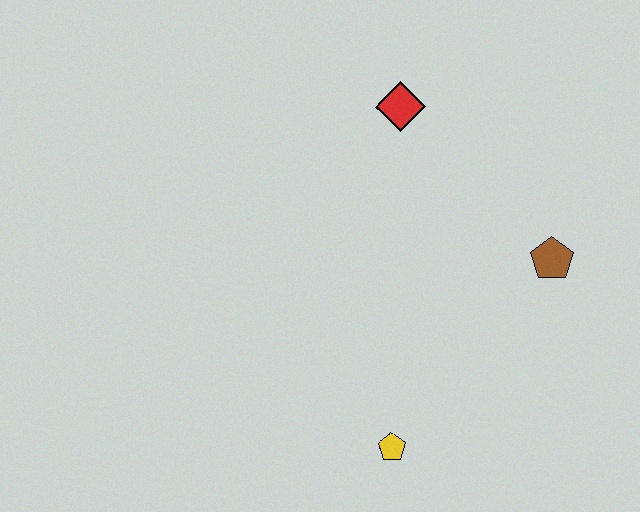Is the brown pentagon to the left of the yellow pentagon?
No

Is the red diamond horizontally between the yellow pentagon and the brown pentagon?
Yes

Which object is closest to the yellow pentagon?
The brown pentagon is closest to the yellow pentagon.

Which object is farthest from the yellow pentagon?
The red diamond is farthest from the yellow pentagon.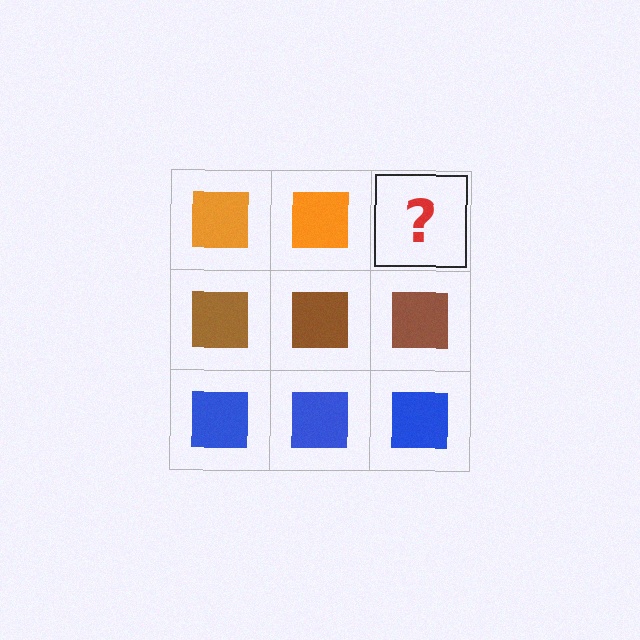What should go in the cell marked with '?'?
The missing cell should contain an orange square.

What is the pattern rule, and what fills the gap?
The rule is that each row has a consistent color. The gap should be filled with an orange square.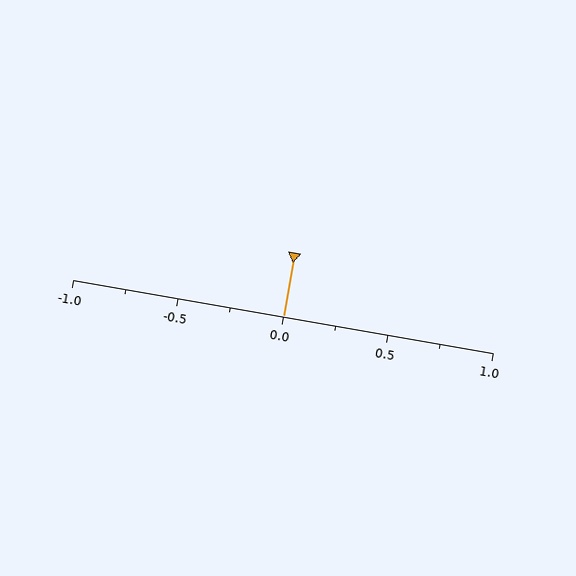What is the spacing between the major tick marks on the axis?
The major ticks are spaced 0.5 apart.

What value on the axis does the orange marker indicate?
The marker indicates approximately 0.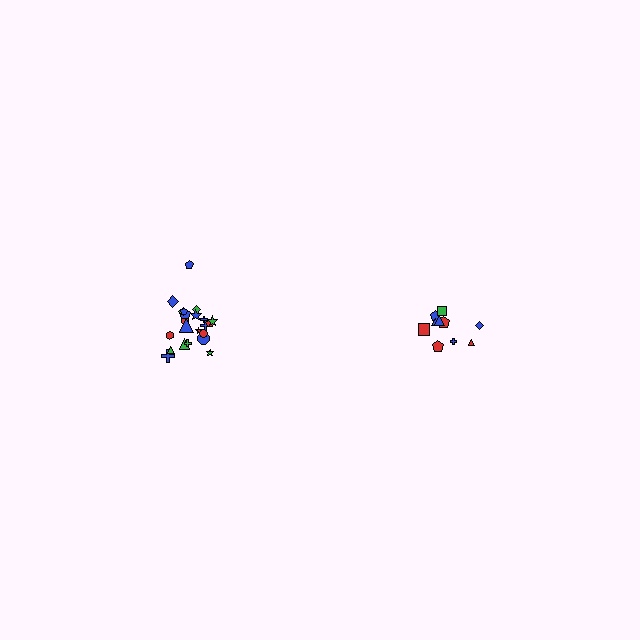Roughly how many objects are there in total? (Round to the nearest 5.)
Roughly 30 objects in total.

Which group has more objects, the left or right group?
The left group.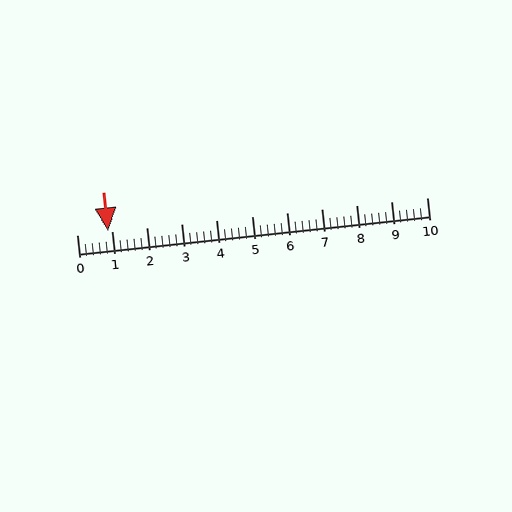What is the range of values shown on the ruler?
The ruler shows values from 0 to 10.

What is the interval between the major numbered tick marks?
The major tick marks are spaced 1 units apart.